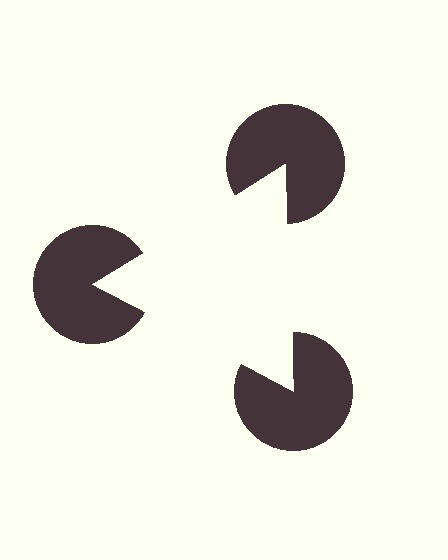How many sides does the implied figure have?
3 sides.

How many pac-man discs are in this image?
There are 3 — one at each vertex of the illusory triangle.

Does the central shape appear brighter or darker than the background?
It typically appears slightly brighter than the background, even though no actual brightness change is drawn.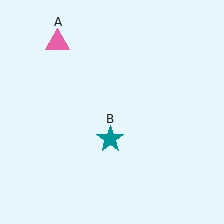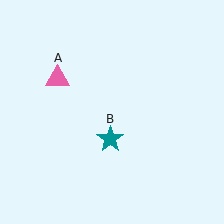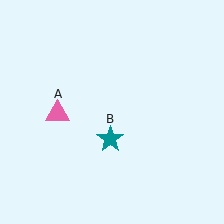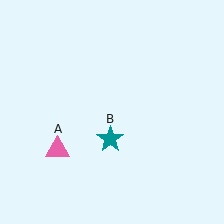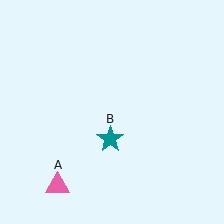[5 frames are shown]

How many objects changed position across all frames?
1 object changed position: pink triangle (object A).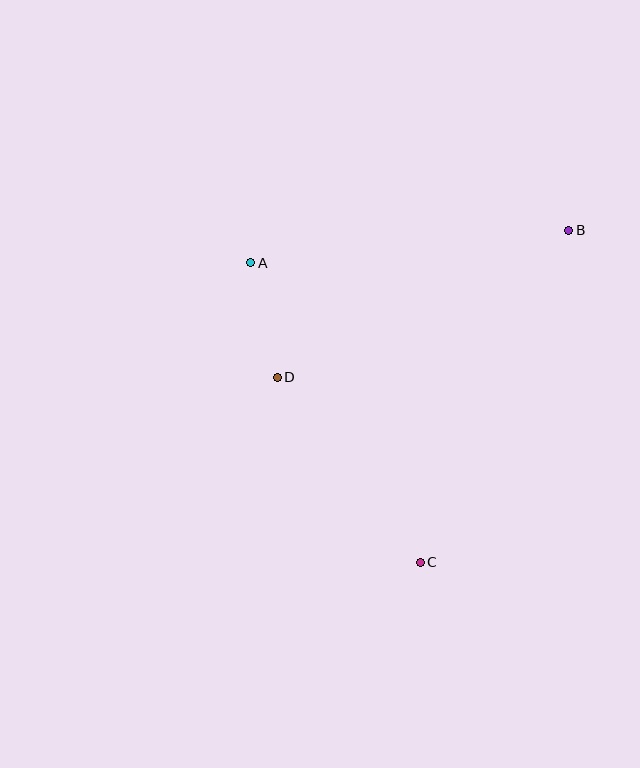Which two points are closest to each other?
Points A and D are closest to each other.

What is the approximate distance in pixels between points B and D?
The distance between B and D is approximately 327 pixels.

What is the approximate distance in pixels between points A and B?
The distance between A and B is approximately 320 pixels.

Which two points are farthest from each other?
Points B and C are farthest from each other.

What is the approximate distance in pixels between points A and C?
The distance between A and C is approximately 344 pixels.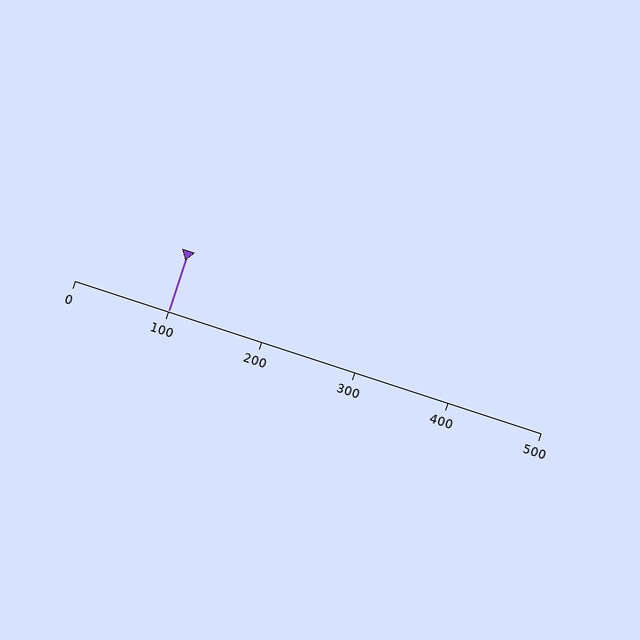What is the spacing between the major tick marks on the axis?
The major ticks are spaced 100 apart.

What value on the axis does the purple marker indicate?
The marker indicates approximately 100.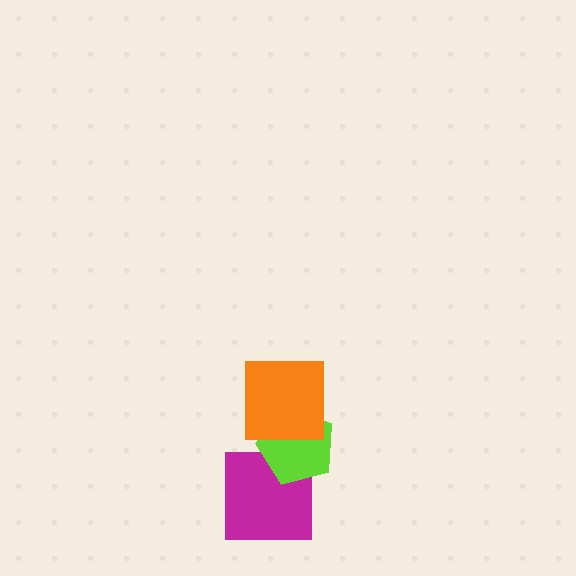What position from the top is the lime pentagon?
The lime pentagon is 2nd from the top.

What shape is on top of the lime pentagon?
The orange square is on top of the lime pentagon.